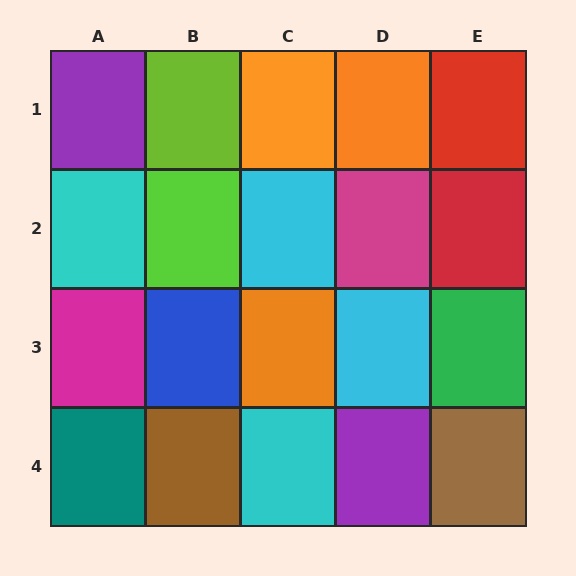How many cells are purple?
2 cells are purple.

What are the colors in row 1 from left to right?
Purple, lime, orange, orange, red.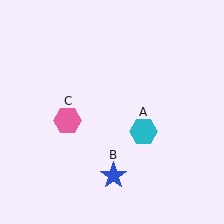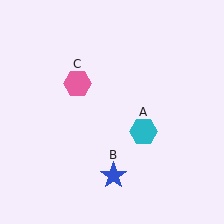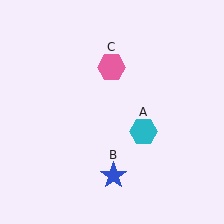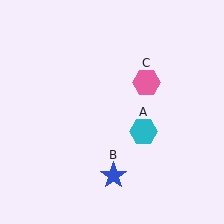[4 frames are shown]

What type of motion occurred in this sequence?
The pink hexagon (object C) rotated clockwise around the center of the scene.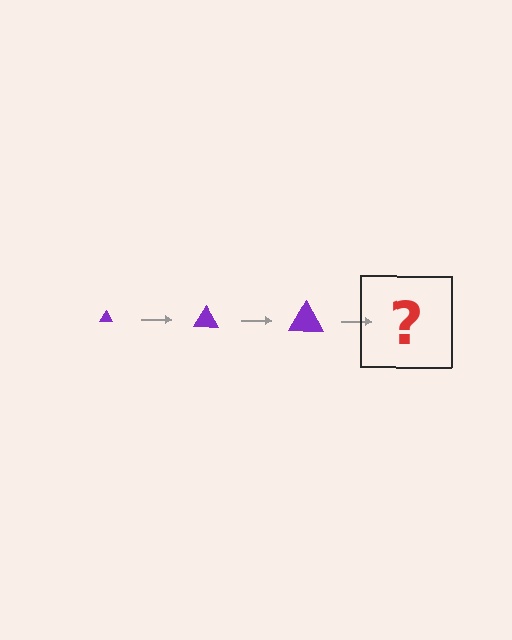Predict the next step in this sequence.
The next step is a purple triangle, larger than the previous one.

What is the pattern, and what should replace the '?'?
The pattern is that the triangle gets progressively larger each step. The '?' should be a purple triangle, larger than the previous one.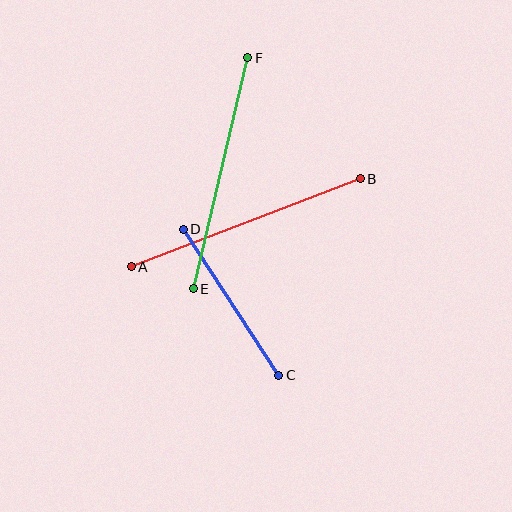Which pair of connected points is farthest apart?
Points A and B are farthest apart.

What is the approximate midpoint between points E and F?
The midpoint is at approximately (220, 173) pixels.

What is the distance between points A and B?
The distance is approximately 245 pixels.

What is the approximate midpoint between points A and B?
The midpoint is at approximately (246, 223) pixels.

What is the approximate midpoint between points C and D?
The midpoint is at approximately (231, 302) pixels.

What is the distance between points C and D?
The distance is approximately 175 pixels.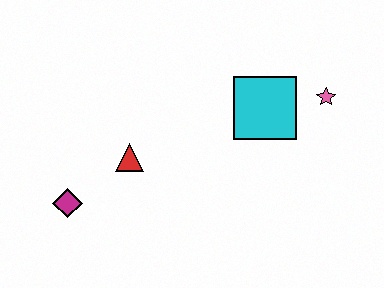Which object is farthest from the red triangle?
The pink star is farthest from the red triangle.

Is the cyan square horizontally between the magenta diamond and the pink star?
Yes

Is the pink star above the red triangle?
Yes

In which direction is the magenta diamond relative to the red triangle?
The magenta diamond is to the left of the red triangle.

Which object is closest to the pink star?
The cyan square is closest to the pink star.